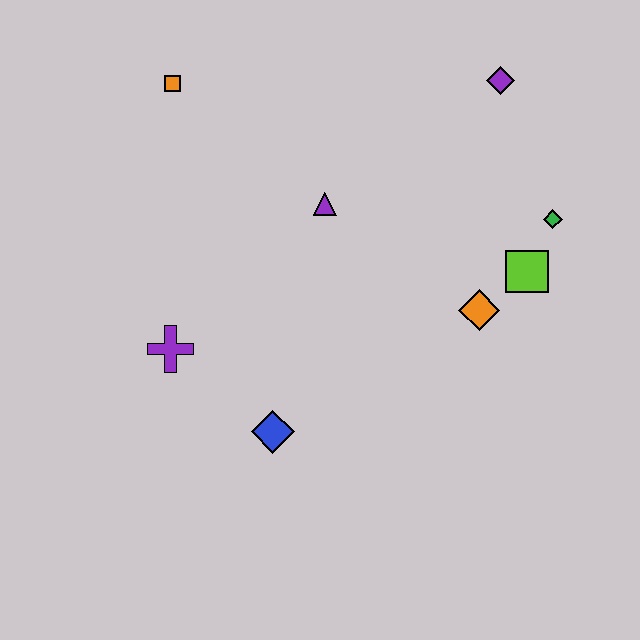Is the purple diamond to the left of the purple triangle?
No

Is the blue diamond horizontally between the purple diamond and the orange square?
Yes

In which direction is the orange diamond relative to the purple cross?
The orange diamond is to the right of the purple cross.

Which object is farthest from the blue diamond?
The purple diamond is farthest from the blue diamond.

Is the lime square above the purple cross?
Yes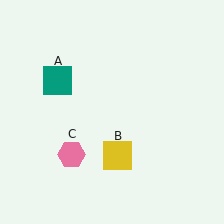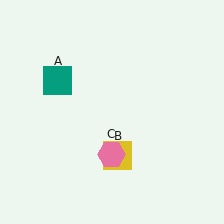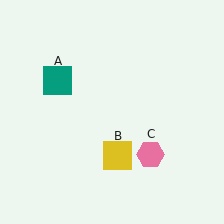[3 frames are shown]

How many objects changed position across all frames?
1 object changed position: pink hexagon (object C).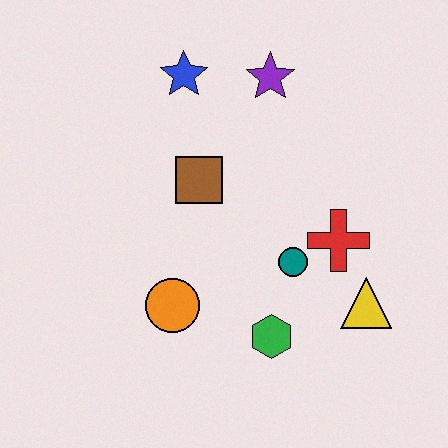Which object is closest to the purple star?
The blue star is closest to the purple star.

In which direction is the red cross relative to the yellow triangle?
The red cross is above the yellow triangle.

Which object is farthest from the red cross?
The blue star is farthest from the red cross.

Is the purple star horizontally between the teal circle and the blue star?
Yes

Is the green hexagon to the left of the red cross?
Yes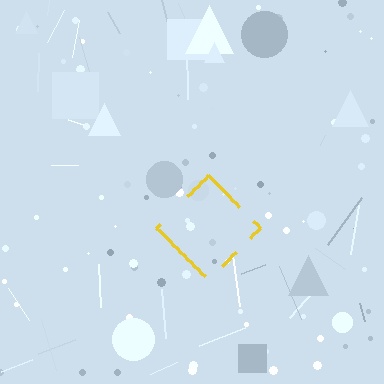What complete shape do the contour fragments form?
The contour fragments form a diamond.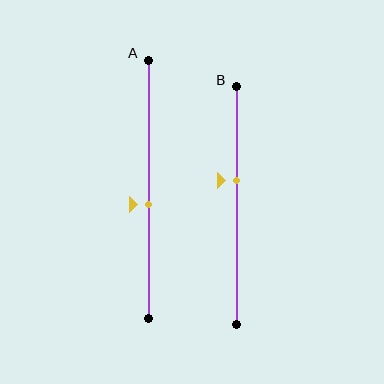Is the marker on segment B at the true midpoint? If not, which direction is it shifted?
No, the marker on segment B is shifted upward by about 10% of the segment length.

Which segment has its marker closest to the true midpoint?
Segment A has its marker closest to the true midpoint.